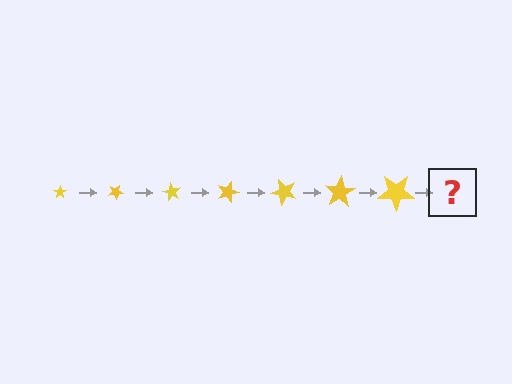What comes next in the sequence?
The next element should be a star, larger than the previous one and rotated 210 degrees from the start.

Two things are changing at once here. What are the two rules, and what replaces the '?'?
The two rules are that the star grows larger each step and it rotates 30 degrees each step. The '?' should be a star, larger than the previous one and rotated 210 degrees from the start.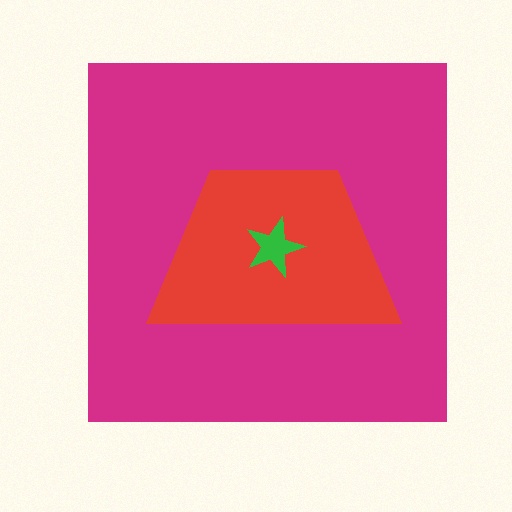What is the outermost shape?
The magenta square.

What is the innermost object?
The green star.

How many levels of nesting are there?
3.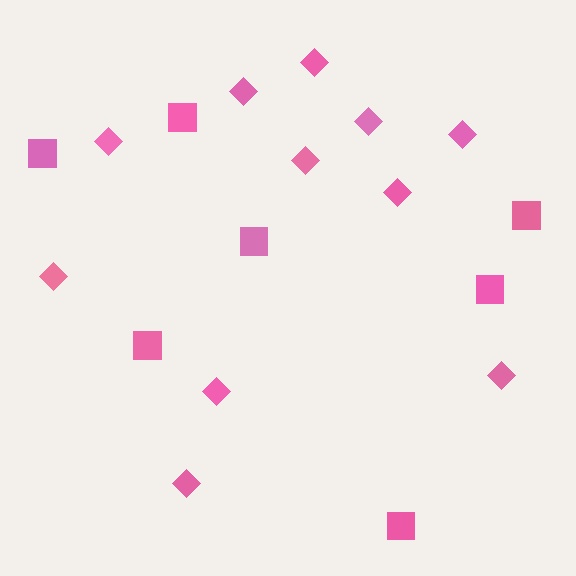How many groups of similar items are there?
There are 2 groups: one group of squares (7) and one group of diamonds (11).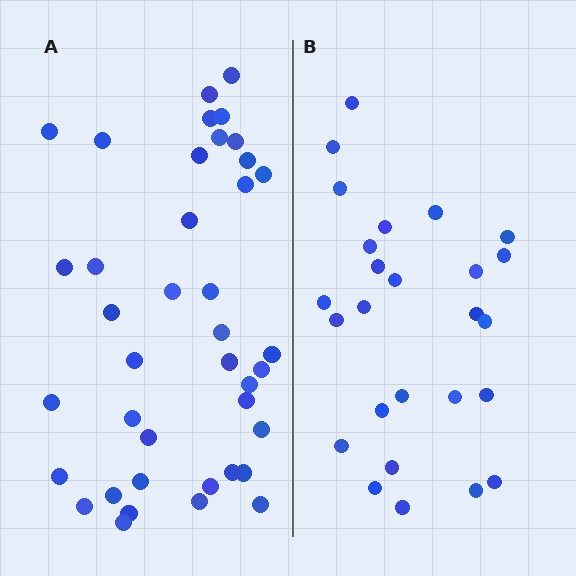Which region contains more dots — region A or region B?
Region A (the left region) has more dots.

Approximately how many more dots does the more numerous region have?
Region A has approximately 15 more dots than region B.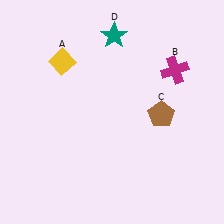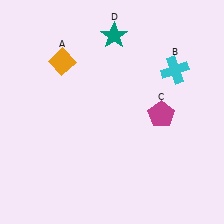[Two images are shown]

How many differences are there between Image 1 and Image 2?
There are 3 differences between the two images.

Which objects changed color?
A changed from yellow to orange. B changed from magenta to cyan. C changed from brown to magenta.